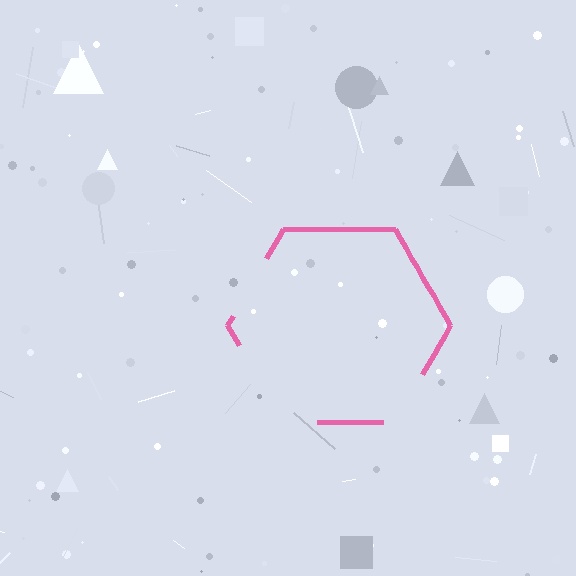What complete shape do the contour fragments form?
The contour fragments form a hexagon.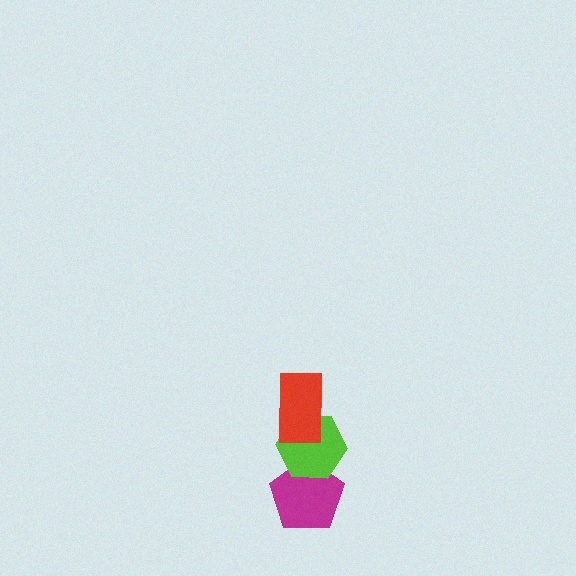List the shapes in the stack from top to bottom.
From top to bottom: the red rectangle, the lime hexagon, the magenta pentagon.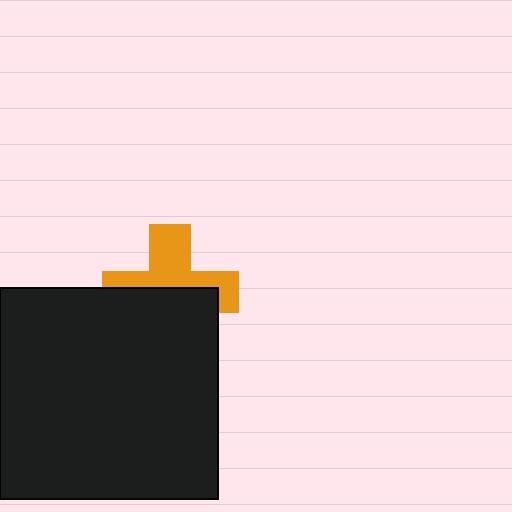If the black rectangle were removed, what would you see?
You would see the complete orange cross.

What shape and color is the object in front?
The object in front is a black rectangle.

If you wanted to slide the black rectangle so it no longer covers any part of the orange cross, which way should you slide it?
Slide it down — that is the most direct way to separate the two shapes.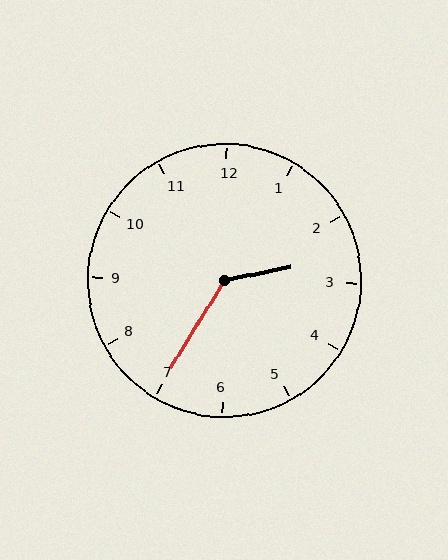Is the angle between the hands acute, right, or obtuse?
It is obtuse.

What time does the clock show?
2:35.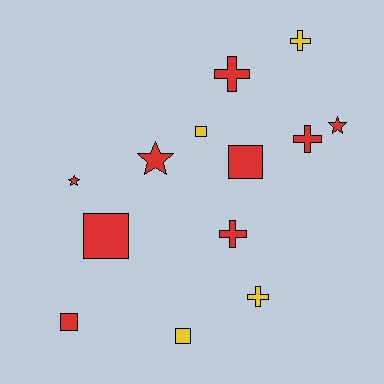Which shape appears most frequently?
Cross, with 5 objects.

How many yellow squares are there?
There are 2 yellow squares.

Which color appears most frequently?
Red, with 9 objects.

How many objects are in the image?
There are 13 objects.